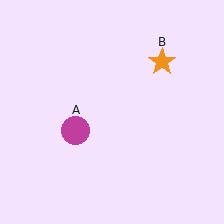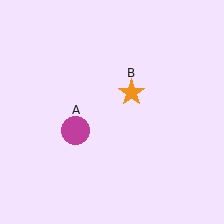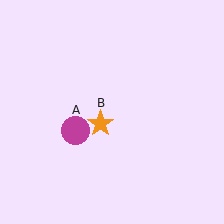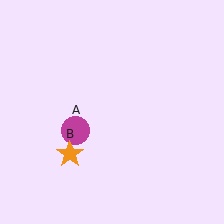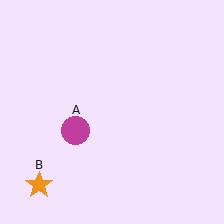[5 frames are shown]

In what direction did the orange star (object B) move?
The orange star (object B) moved down and to the left.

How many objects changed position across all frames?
1 object changed position: orange star (object B).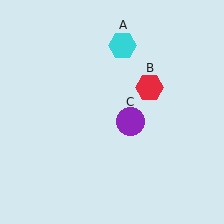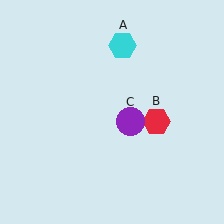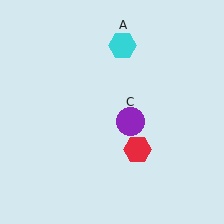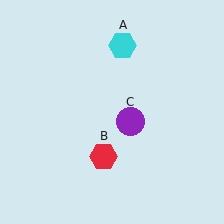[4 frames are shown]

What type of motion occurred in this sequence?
The red hexagon (object B) rotated clockwise around the center of the scene.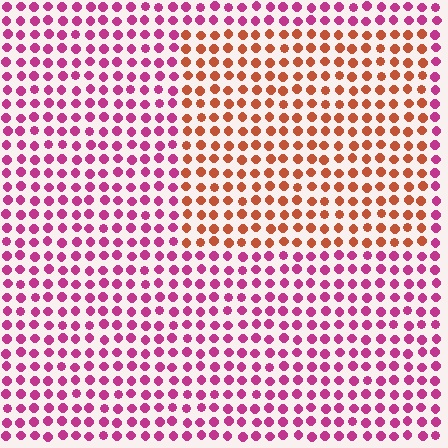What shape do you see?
I see a rectangle.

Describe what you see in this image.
The image is filled with small magenta elements in a uniform arrangement. A rectangle-shaped region is visible where the elements are tinted to a slightly different hue, forming a subtle color boundary.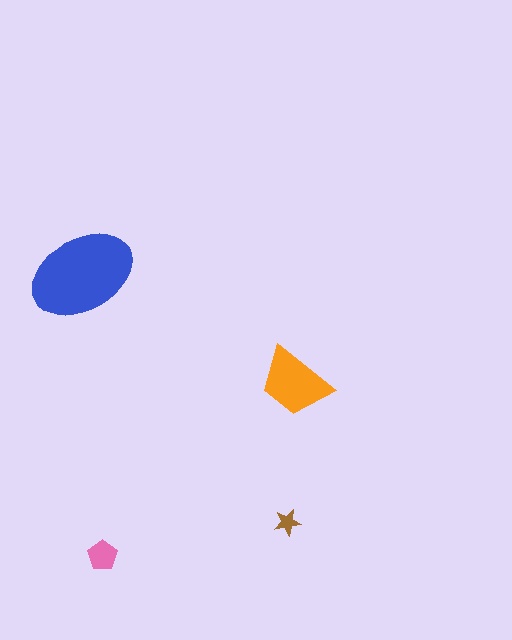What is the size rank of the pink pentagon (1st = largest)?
3rd.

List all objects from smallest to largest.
The brown star, the pink pentagon, the orange trapezoid, the blue ellipse.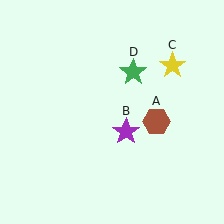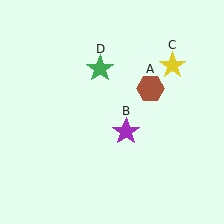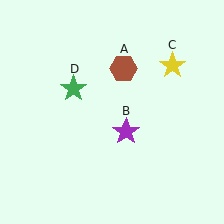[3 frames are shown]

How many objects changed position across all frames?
2 objects changed position: brown hexagon (object A), green star (object D).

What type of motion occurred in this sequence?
The brown hexagon (object A), green star (object D) rotated counterclockwise around the center of the scene.